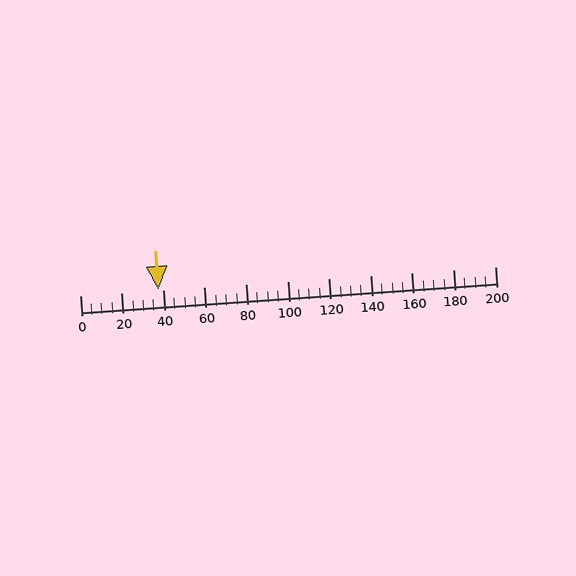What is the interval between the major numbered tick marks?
The major tick marks are spaced 20 units apart.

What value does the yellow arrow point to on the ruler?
The yellow arrow points to approximately 38.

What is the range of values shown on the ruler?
The ruler shows values from 0 to 200.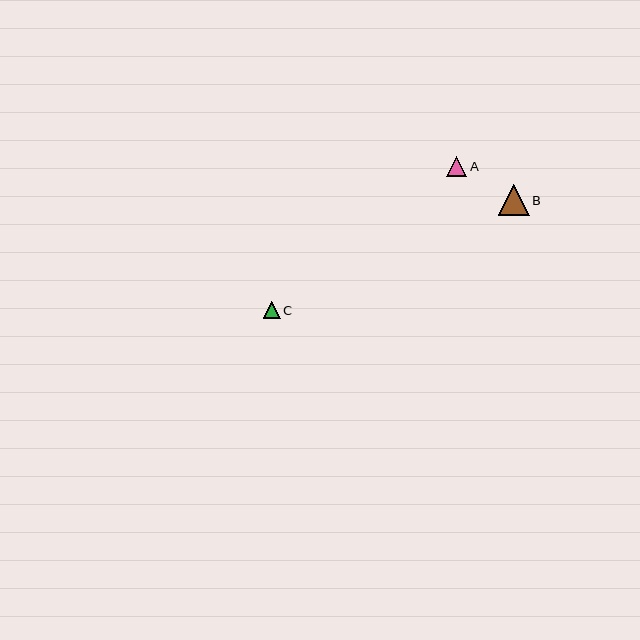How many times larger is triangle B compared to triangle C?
Triangle B is approximately 1.9 times the size of triangle C.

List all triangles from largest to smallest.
From largest to smallest: B, A, C.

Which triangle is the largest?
Triangle B is the largest with a size of approximately 31 pixels.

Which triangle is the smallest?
Triangle C is the smallest with a size of approximately 17 pixels.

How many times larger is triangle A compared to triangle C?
Triangle A is approximately 1.2 times the size of triangle C.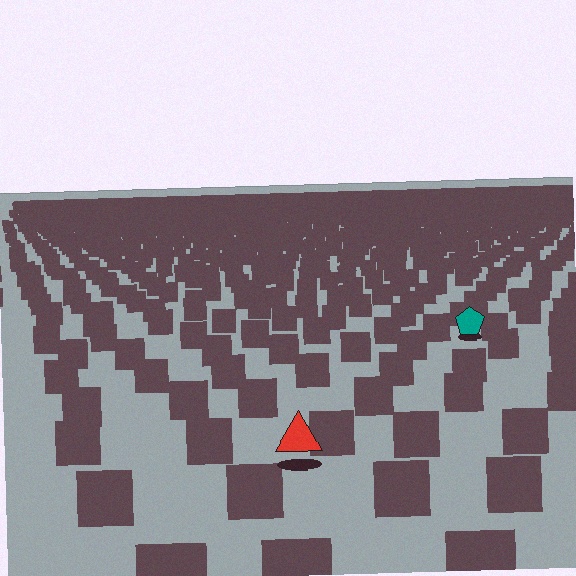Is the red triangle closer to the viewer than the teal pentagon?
Yes. The red triangle is closer — you can tell from the texture gradient: the ground texture is coarser near it.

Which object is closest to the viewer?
The red triangle is closest. The texture marks near it are larger and more spread out.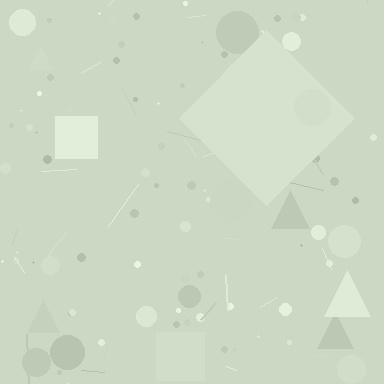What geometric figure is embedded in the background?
A diamond is embedded in the background.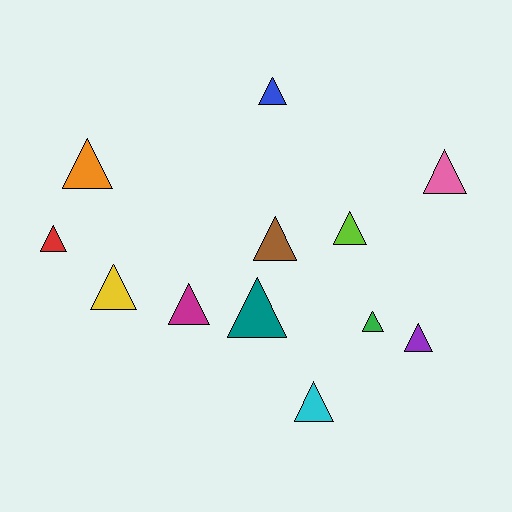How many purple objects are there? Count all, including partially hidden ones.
There is 1 purple object.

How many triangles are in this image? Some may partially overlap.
There are 12 triangles.